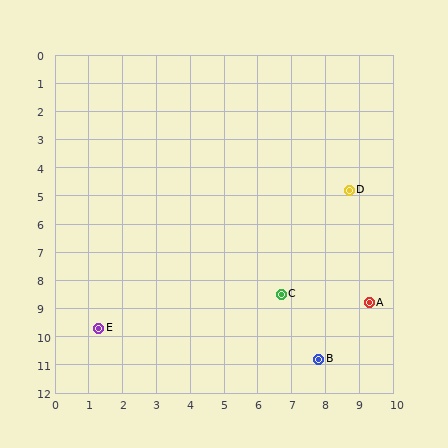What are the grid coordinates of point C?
Point C is at approximately (6.7, 8.5).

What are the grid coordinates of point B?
Point B is at approximately (7.8, 10.8).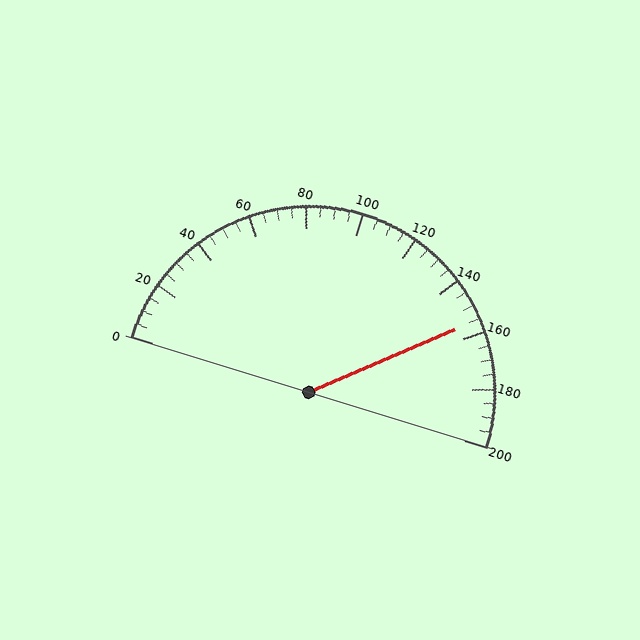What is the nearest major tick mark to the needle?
The nearest major tick mark is 160.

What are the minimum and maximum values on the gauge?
The gauge ranges from 0 to 200.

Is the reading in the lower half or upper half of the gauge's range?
The reading is in the upper half of the range (0 to 200).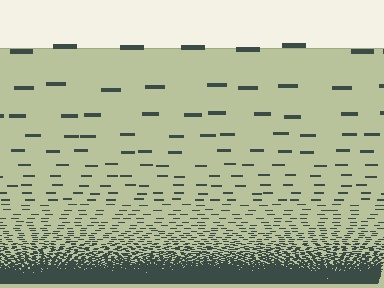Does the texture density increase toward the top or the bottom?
Density increases toward the bottom.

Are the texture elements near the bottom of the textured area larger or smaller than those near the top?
Smaller. The gradient is inverted — elements near the bottom are smaller and denser.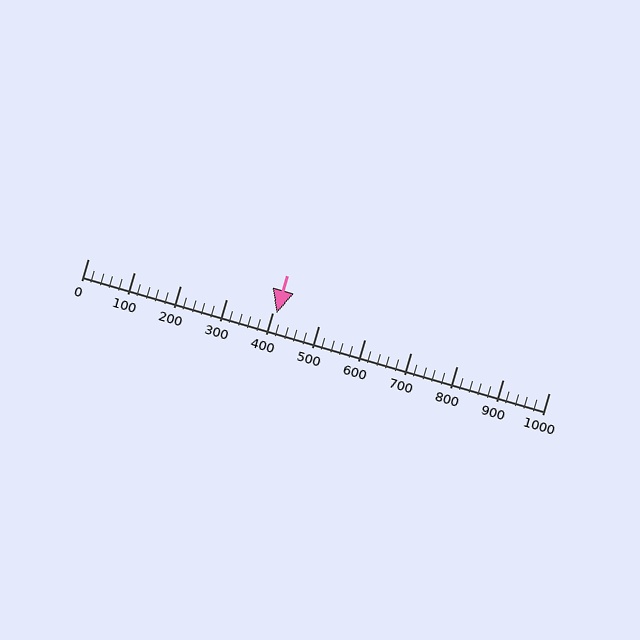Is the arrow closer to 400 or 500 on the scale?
The arrow is closer to 400.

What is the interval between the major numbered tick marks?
The major tick marks are spaced 100 units apart.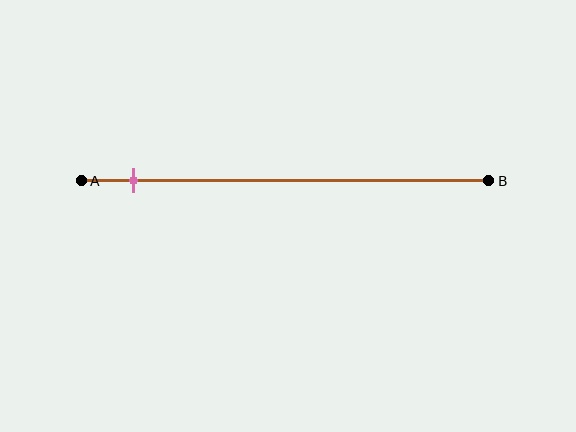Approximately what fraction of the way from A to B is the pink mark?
The pink mark is approximately 15% of the way from A to B.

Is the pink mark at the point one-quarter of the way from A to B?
No, the mark is at about 15% from A, not at the 25% one-quarter point.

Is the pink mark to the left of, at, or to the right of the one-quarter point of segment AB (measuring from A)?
The pink mark is to the left of the one-quarter point of segment AB.